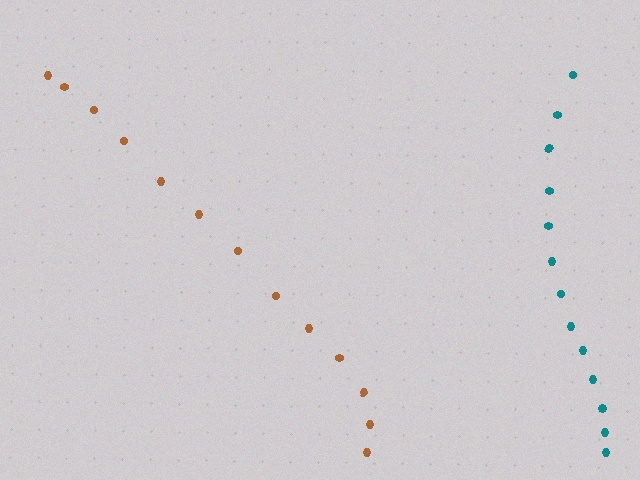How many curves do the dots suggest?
There are 2 distinct paths.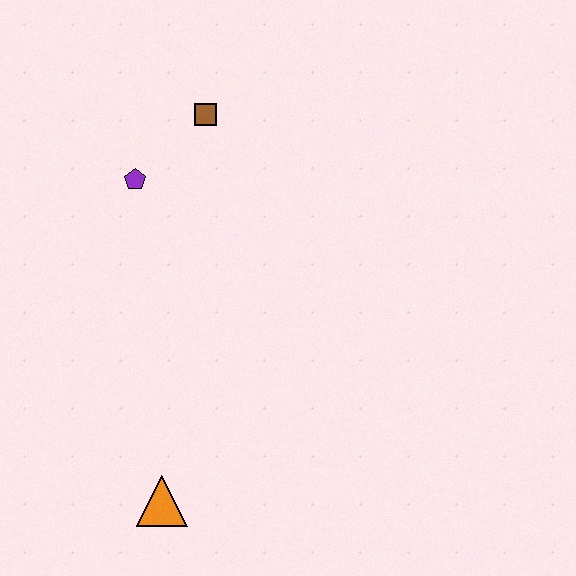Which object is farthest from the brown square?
The orange triangle is farthest from the brown square.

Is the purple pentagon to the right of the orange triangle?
No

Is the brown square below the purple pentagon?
No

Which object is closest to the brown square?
The purple pentagon is closest to the brown square.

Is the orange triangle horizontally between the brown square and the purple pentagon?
Yes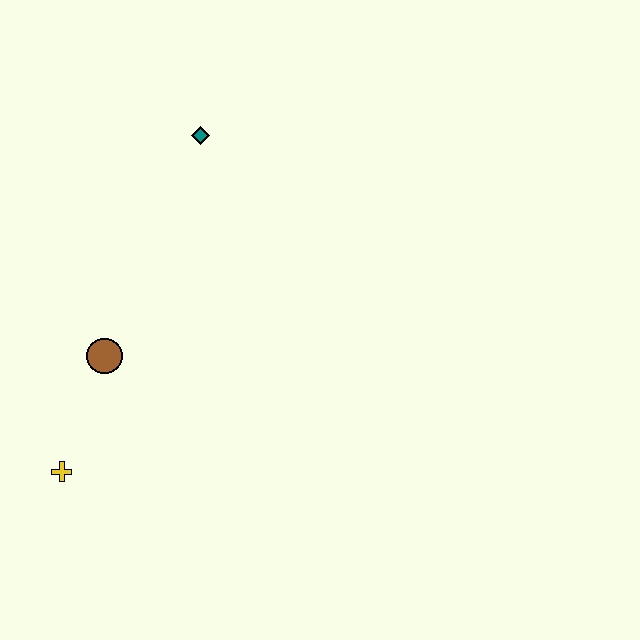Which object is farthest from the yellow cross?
The teal diamond is farthest from the yellow cross.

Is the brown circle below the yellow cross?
No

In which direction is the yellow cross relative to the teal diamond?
The yellow cross is below the teal diamond.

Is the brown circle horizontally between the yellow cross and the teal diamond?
Yes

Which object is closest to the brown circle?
The yellow cross is closest to the brown circle.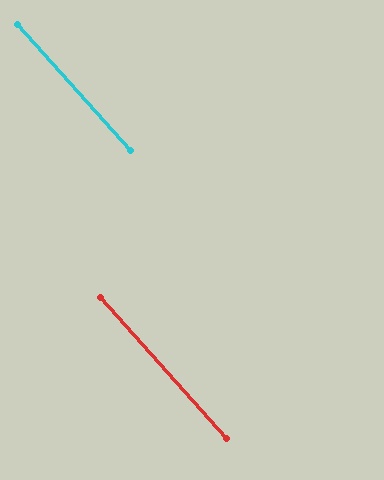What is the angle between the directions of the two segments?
Approximately 0 degrees.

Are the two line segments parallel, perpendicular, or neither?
Parallel — their directions differ by only 0.1°.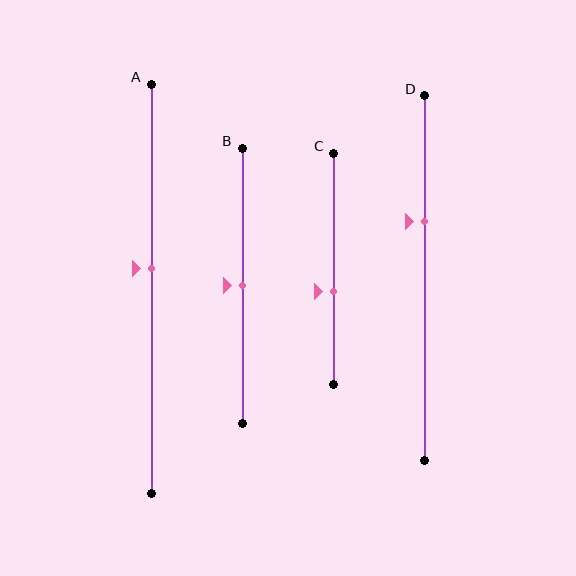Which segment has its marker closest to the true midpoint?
Segment B has its marker closest to the true midpoint.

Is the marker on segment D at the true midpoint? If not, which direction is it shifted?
No, the marker on segment D is shifted upward by about 15% of the segment length.